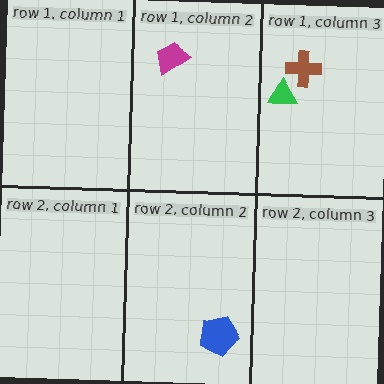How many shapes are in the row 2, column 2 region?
1.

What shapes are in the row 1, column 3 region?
The brown cross, the green triangle.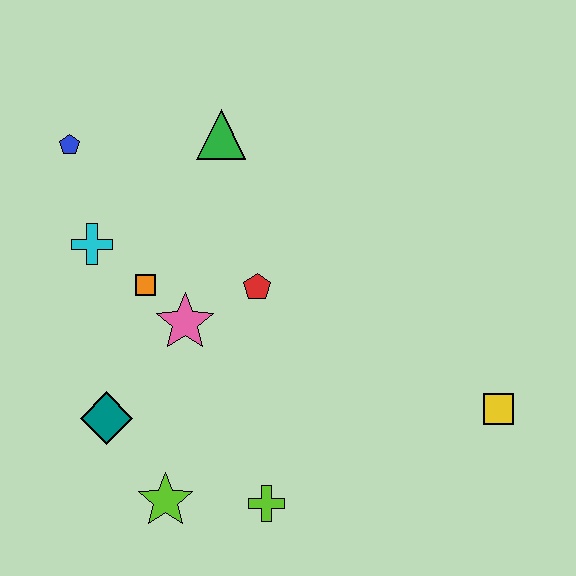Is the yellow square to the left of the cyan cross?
No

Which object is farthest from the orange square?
The yellow square is farthest from the orange square.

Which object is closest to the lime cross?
The lime star is closest to the lime cross.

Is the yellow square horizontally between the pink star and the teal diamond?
No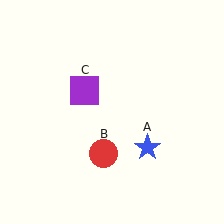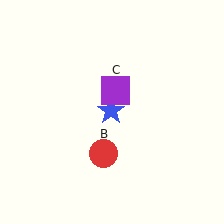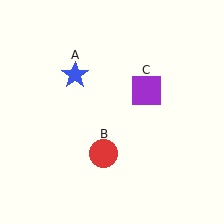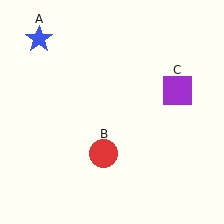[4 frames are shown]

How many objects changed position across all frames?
2 objects changed position: blue star (object A), purple square (object C).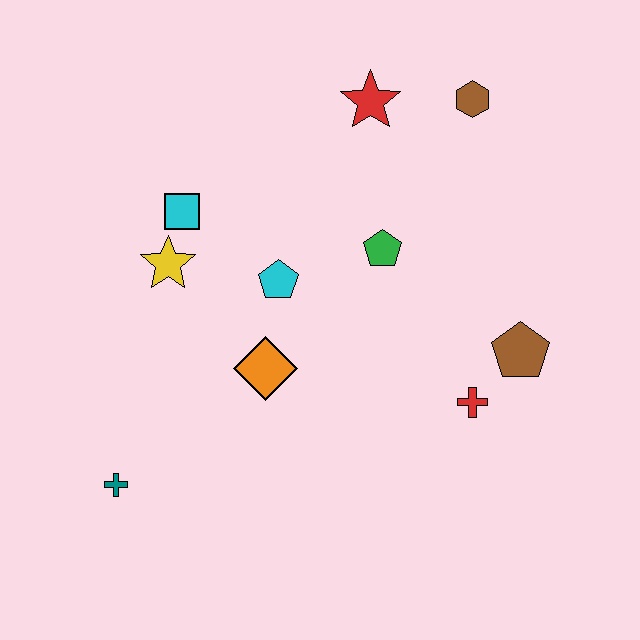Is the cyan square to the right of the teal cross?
Yes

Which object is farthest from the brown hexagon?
The teal cross is farthest from the brown hexagon.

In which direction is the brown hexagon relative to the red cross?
The brown hexagon is above the red cross.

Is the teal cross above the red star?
No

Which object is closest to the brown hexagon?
The red star is closest to the brown hexagon.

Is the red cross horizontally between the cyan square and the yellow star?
No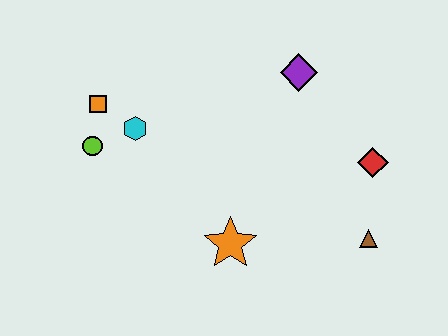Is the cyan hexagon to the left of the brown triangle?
Yes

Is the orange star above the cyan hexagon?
No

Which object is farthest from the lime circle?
The brown triangle is farthest from the lime circle.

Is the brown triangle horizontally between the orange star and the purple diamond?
No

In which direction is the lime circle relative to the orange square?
The lime circle is below the orange square.